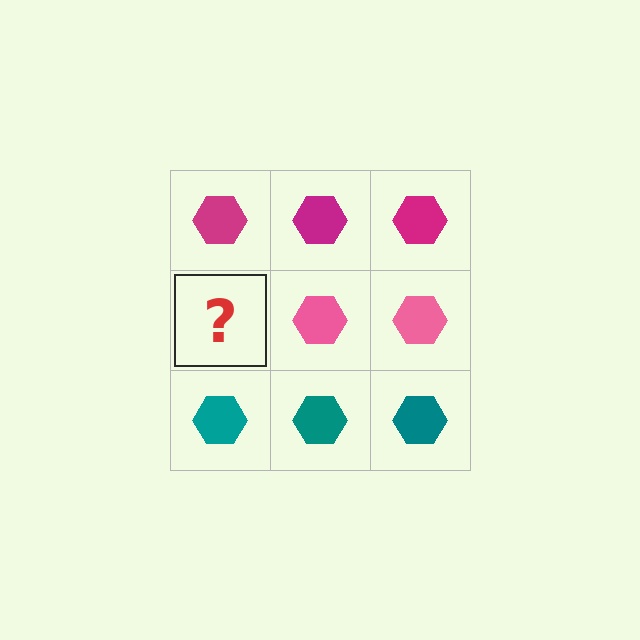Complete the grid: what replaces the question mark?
The question mark should be replaced with a pink hexagon.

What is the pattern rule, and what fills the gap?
The rule is that each row has a consistent color. The gap should be filled with a pink hexagon.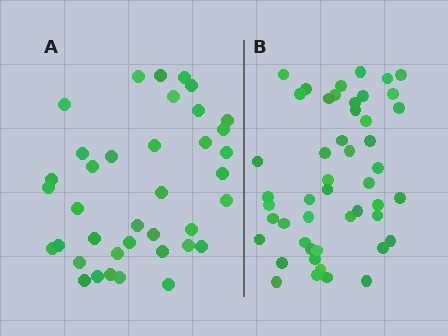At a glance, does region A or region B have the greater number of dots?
Region B (the right region) has more dots.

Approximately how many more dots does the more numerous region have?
Region B has roughly 10 or so more dots than region A.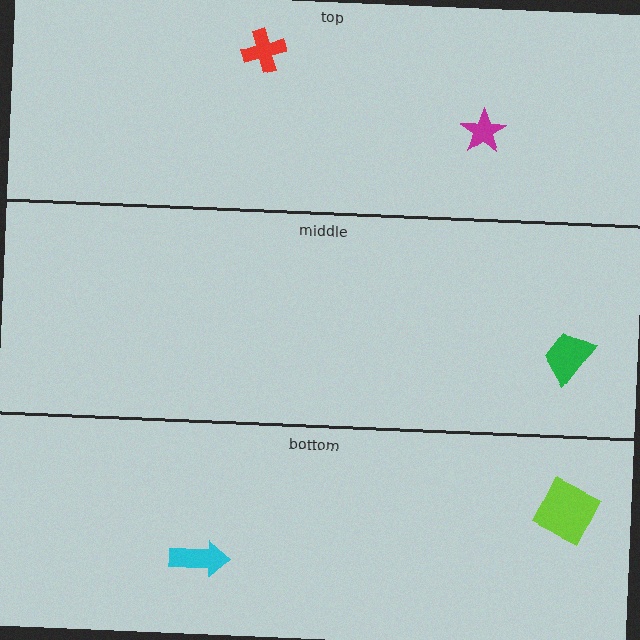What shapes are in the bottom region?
The lime square, the cyan arrow.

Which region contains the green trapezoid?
The middle region.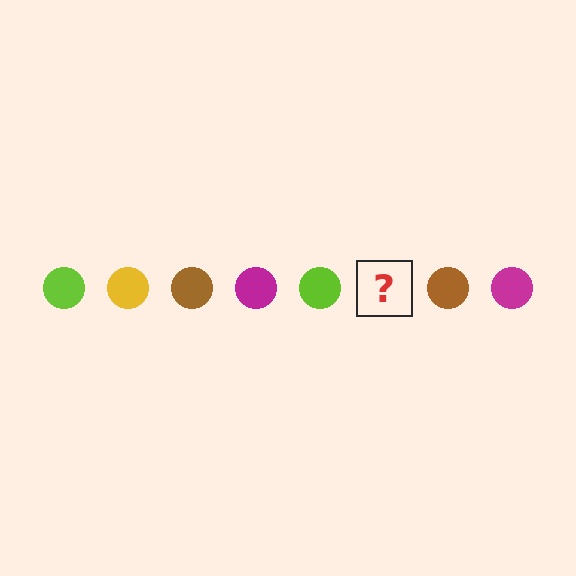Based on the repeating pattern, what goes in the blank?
The blank should be a yellow circle.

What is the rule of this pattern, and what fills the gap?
The rule is that the pattern cycles through lime, yellow, brown, magenta circles. The gap should be filled with a yellow circle.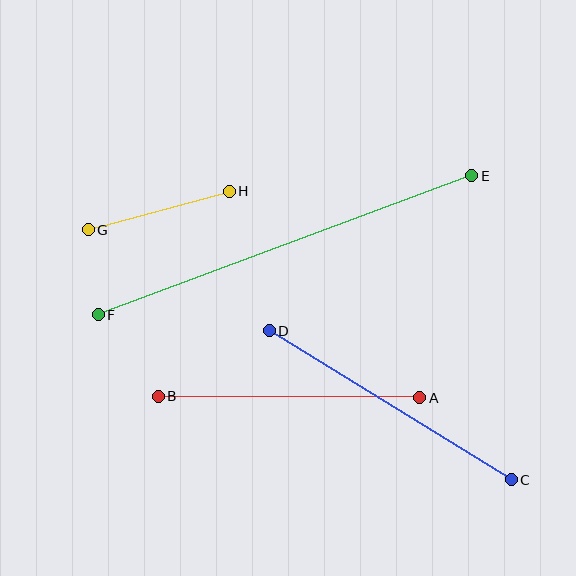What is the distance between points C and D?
The distance is approximately 284 pixels.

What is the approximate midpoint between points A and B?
The midpoint is at approximately (289, 397) pixels.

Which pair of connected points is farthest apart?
Points E and F are farthest apart.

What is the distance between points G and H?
The distance is approximately 146 pixels.